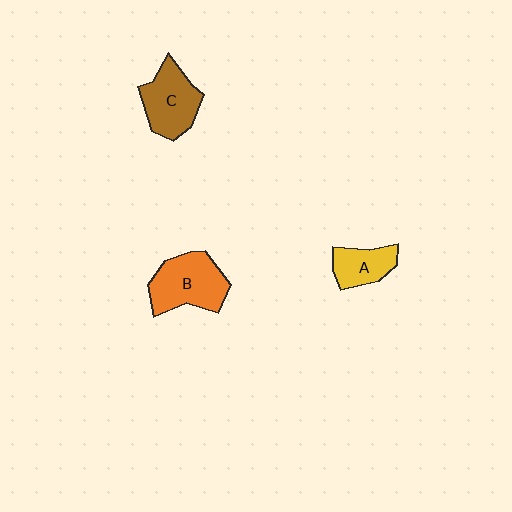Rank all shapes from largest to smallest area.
From largest to smallest: B (orange), C (brown), A (yellow).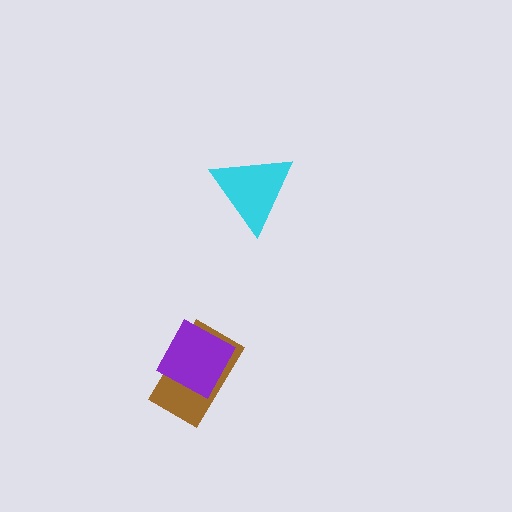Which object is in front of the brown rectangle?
The purple square is in front of the brown rectangle.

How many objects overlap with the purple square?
1 object overlaps with the purple square.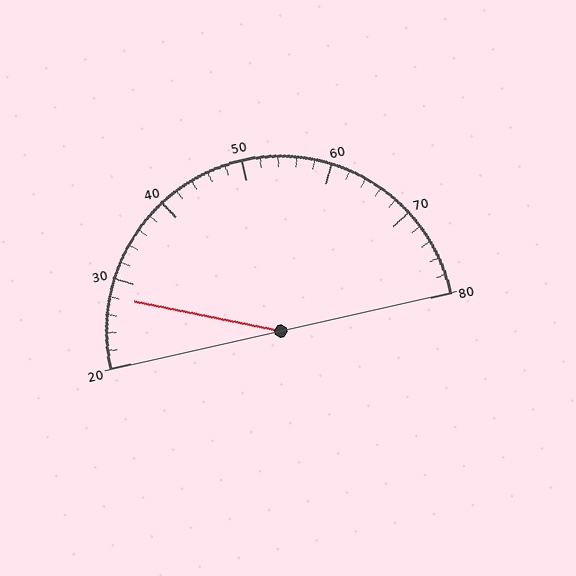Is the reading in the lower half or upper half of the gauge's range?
The reading is in the lower half of the range (20 to 80).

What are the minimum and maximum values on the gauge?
The gauge ranges from 20 to 80.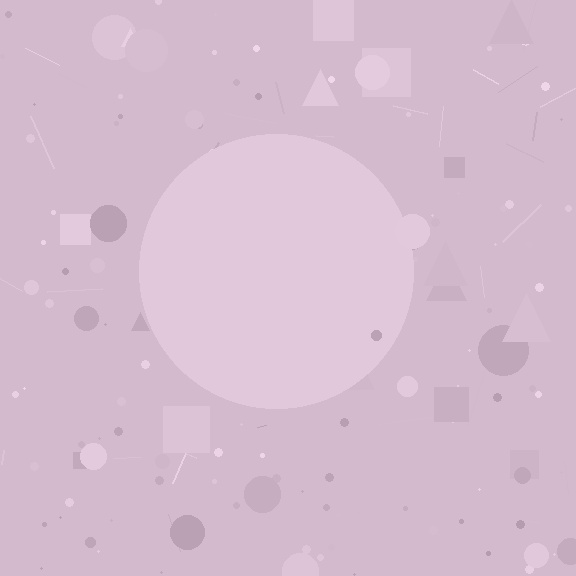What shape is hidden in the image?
A circle is hidden in the image.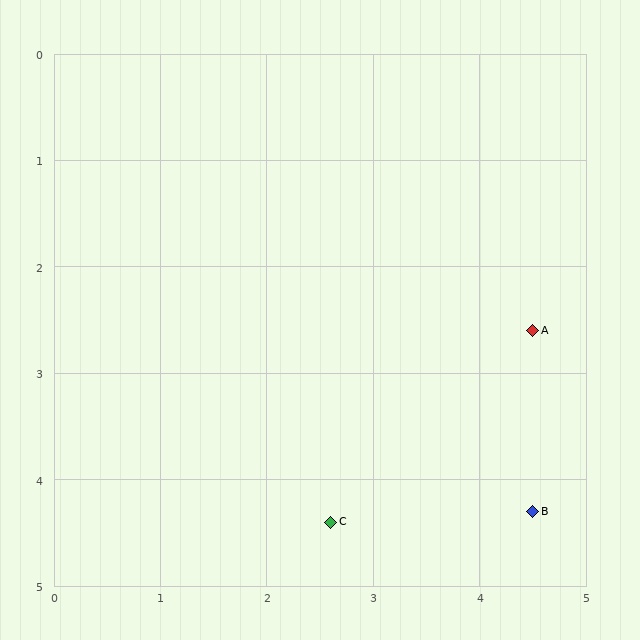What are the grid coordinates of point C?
Point C is at approximately (2.6, 4.4).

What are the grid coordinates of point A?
Point A is at approximately (4.5, 2.6).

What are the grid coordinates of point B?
Point B is at approximately (4.5, 4.3).